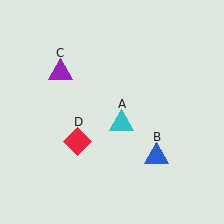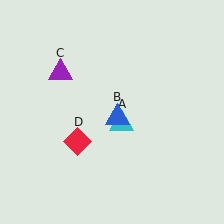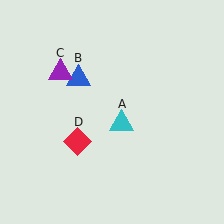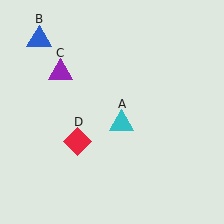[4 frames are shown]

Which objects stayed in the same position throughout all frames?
Cyan triangle (object A) and purple triangle (object C) and red diamond (object D) remained stationary.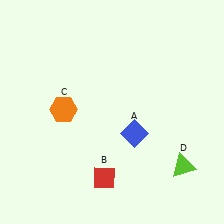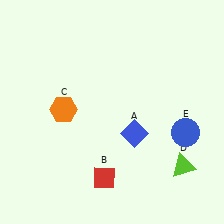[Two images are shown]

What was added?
A blue circle (E) was added in Image 2.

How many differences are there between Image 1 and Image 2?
There is 1 difference between the two images.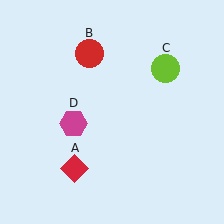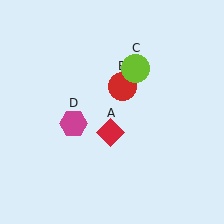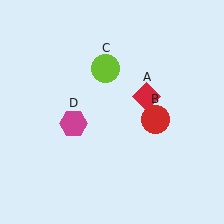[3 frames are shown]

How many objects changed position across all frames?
3 objects changed position: red diamond (object A), red circle (object B), lime circle (object C).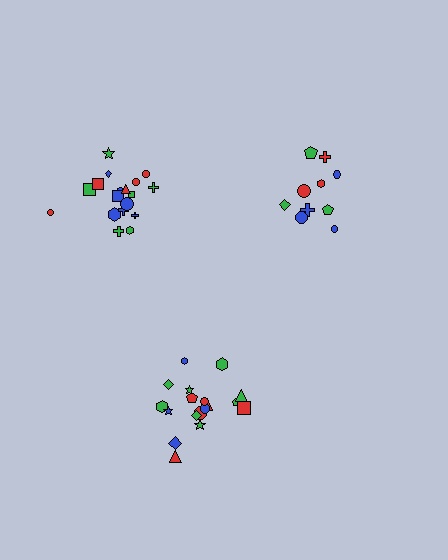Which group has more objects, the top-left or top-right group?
The top-left group.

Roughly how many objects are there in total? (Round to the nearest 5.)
Roughly 45 objects in total.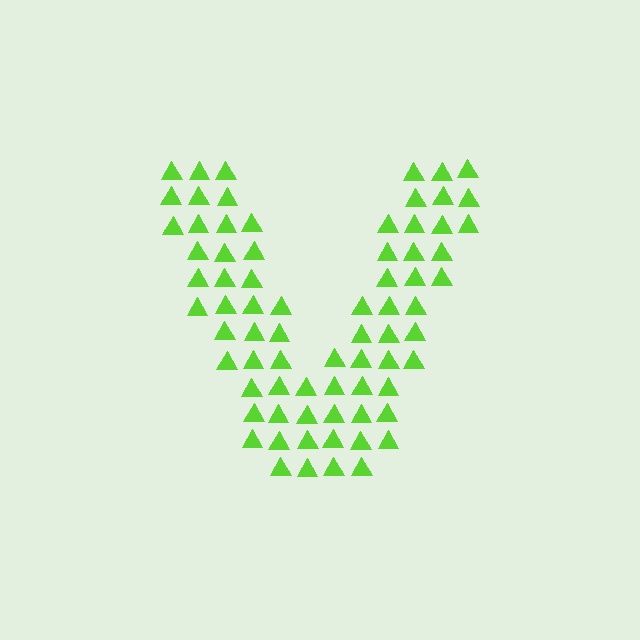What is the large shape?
The large shape is the letter V.